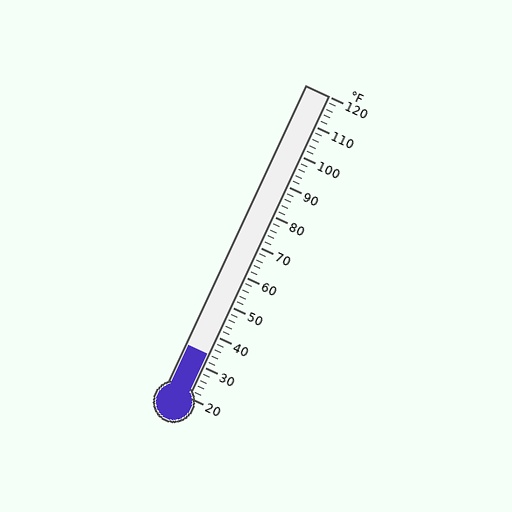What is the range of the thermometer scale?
The thermometer scale ranges from 20°F to 120°F.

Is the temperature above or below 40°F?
The temperature is below 40°F.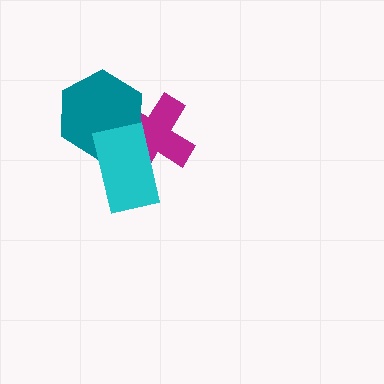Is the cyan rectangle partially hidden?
No, no other shape covers it.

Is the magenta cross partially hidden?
Yes, it is partially covered by another shape.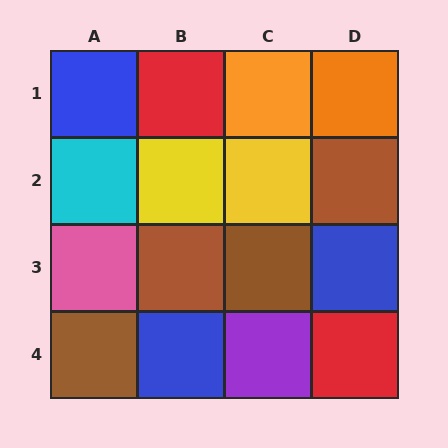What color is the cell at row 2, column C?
Yellow.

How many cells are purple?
1 cell is purple.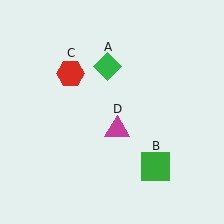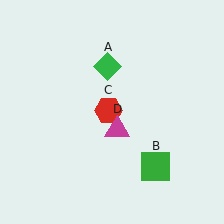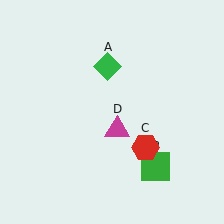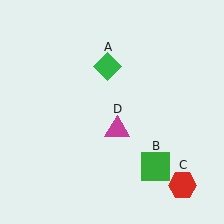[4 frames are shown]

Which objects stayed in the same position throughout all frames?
Green diamond (object A) and green square (object B) and magenta triangle (object D) remained stationary.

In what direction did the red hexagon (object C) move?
The red hexagon (object C) moved down and to the right.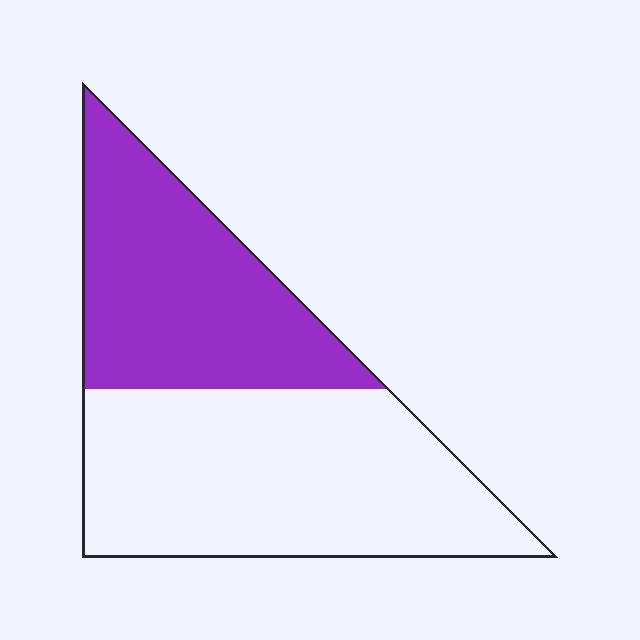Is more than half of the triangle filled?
No.